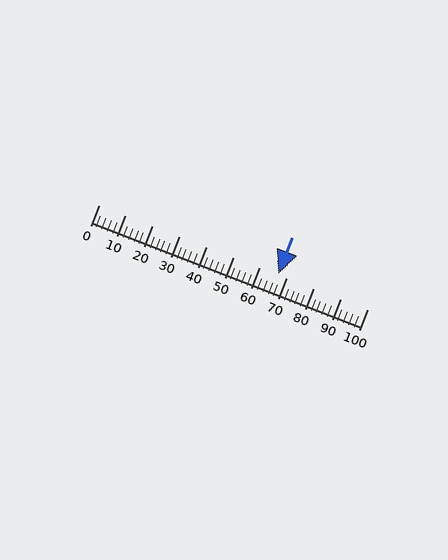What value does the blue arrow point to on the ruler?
The blue arrow points to approximately 67.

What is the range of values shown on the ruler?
The ruler shows values from 0 to 100.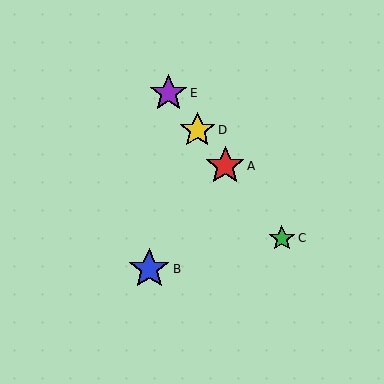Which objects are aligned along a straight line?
Objects A, C, D, E are aligned along a straight line.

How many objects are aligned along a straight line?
4 objects (A, C, D, E) are aligned along a straight line.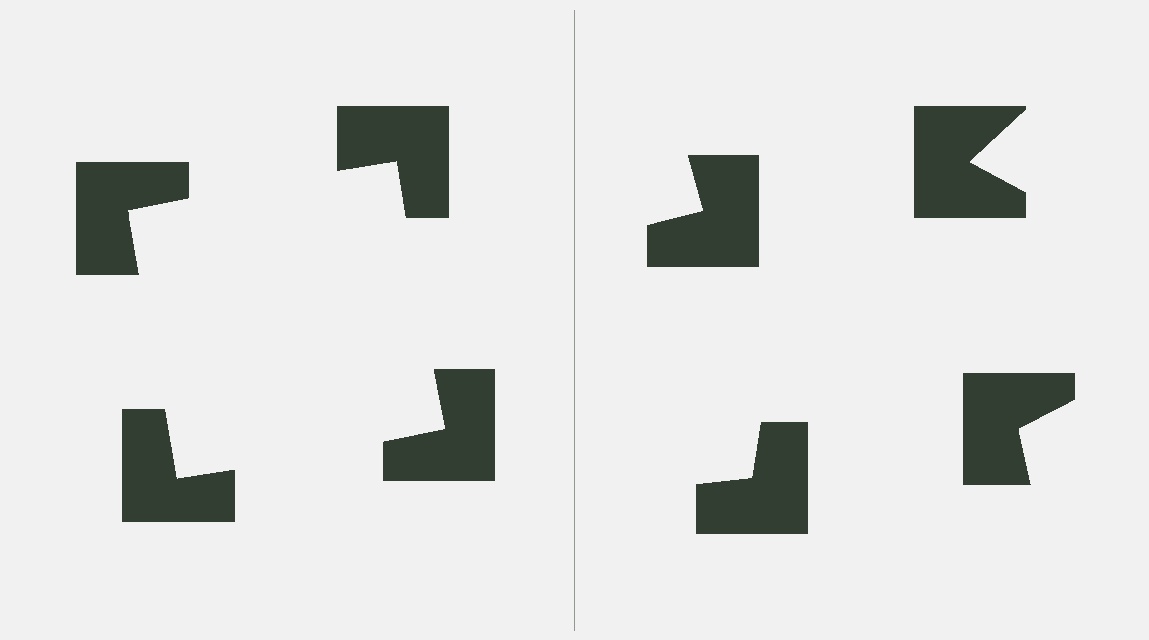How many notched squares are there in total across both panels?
8 — 4 on each side.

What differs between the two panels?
The notched squares are positioned identically on both sides; only the wedge orientations differ. On the left they align to a square; on the right they are misaligned.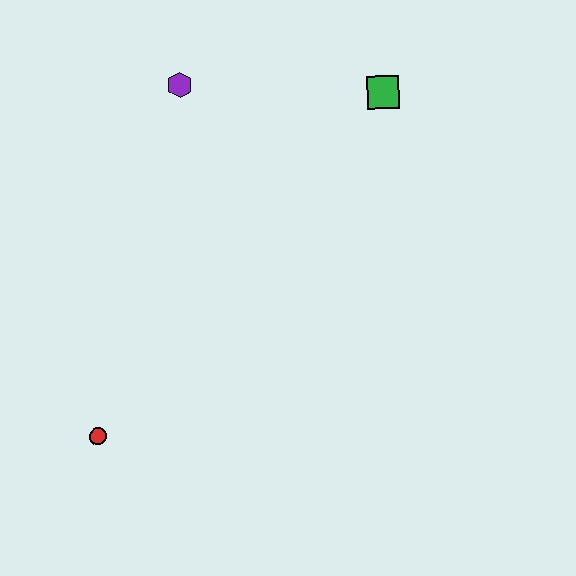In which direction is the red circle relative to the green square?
The red circle is below the green square.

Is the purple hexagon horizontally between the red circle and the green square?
Yes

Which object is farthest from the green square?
The red circle is farthest from the green square.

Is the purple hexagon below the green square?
No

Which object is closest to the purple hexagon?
The green square is closest to the purple hexagon.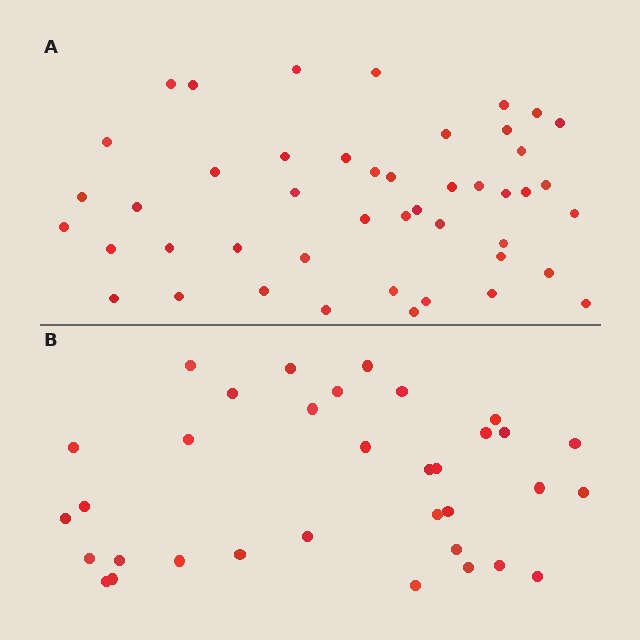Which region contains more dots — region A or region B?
Region A (the top region) has more dots.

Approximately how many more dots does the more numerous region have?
Region A has roughly 12 or so more dots than region B.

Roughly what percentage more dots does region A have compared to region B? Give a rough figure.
About 35% more.